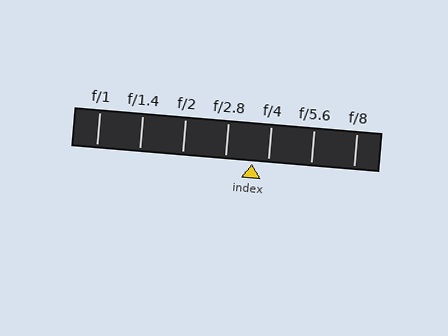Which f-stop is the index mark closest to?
The index mark is closest to f/4.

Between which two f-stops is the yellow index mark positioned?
The index mark is between f/2.8 and f/4.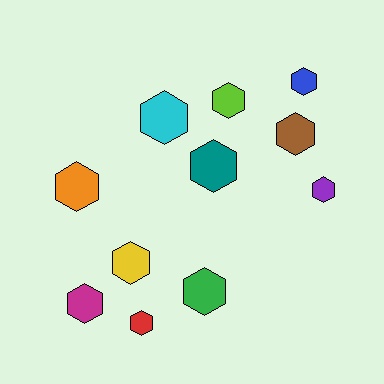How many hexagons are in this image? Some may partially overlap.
There are 11 hexagons.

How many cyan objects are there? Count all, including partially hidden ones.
There is 1 cyan object.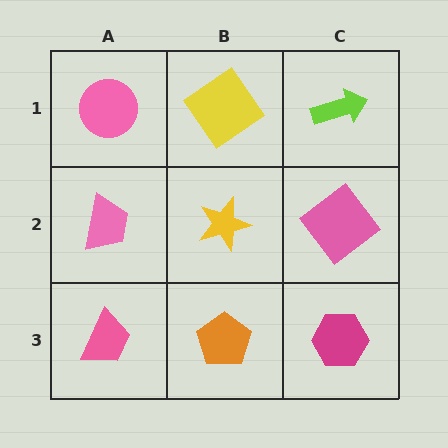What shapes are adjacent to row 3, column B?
A yellow star (row 2, column B), a pink trapezoid (row 3, column A), a magenta hexagon (row 3, column C).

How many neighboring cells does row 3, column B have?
3.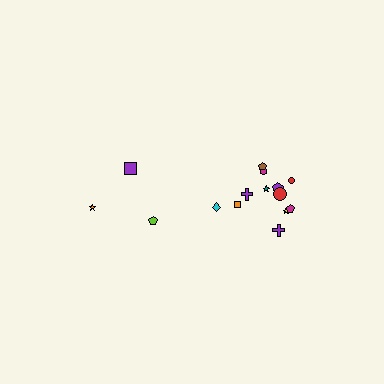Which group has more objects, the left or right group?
The right group.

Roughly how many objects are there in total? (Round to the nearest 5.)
Roughly 15 objects in total.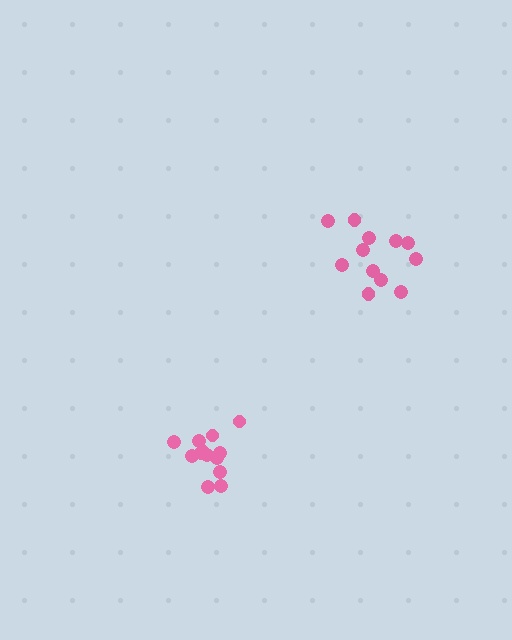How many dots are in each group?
Group 1: 13 dots, Group 2: 12 dots (25 total).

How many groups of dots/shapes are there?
There are 2 groups.